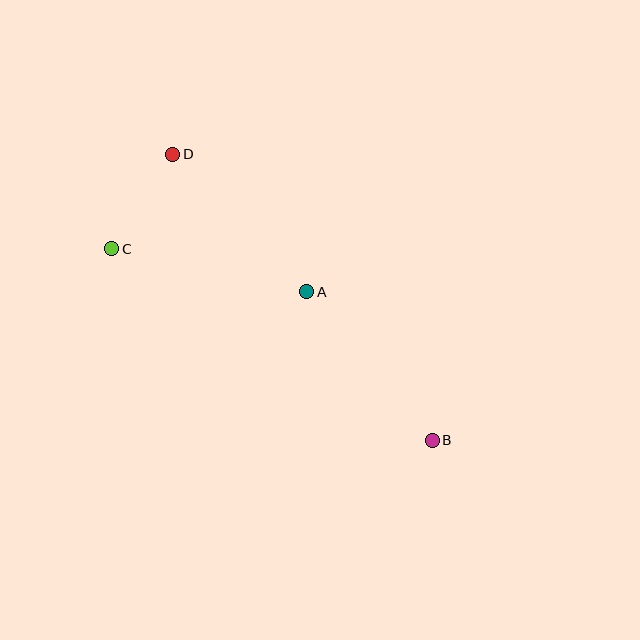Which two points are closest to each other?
Points C and D are closest to each other.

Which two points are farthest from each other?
Points B and D are farthest from each other.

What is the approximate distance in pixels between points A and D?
The distance between A and D is approximately 192 pixels.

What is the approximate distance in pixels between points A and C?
The distance between A and C is approximately 200 pixels.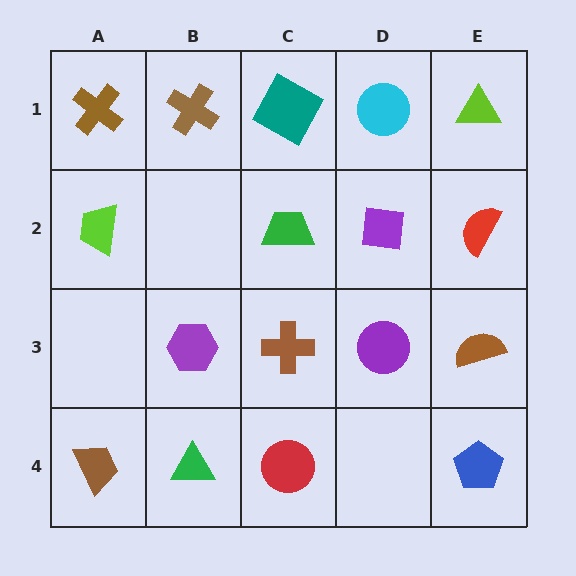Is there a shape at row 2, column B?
No, that cell is empty.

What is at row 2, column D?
A purple square.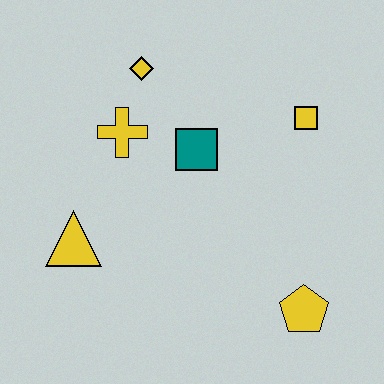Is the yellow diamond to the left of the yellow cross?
No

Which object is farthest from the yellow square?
The yellow triangle is farthest from the yellow square.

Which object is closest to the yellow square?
The teal square is closest to the yellow square.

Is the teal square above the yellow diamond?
No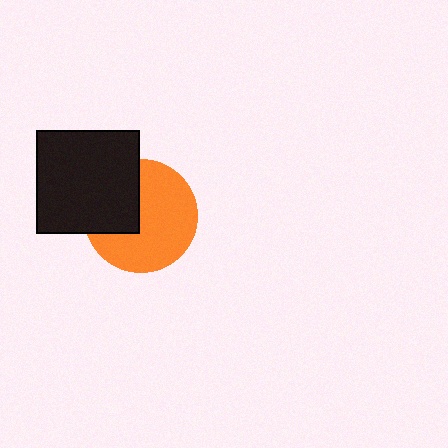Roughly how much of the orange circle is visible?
Most of it is visible (roughly 66%).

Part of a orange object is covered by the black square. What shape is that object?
It is a circle.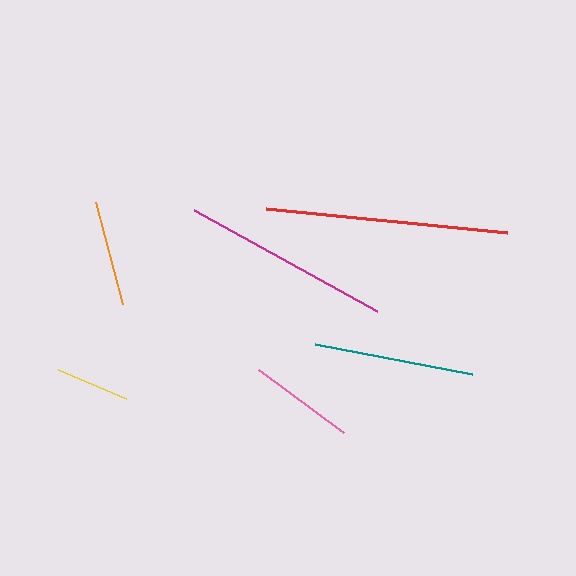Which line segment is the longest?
The red line is the longest at approximately 242 pixels.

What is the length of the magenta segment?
The magenta segment is approximately 209 pixels long.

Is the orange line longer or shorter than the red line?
The red line is longer than the orange line.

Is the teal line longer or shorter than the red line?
The red line is longer than the teal line.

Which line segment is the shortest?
The yellow line is the shortest at approximately 74 pixels.